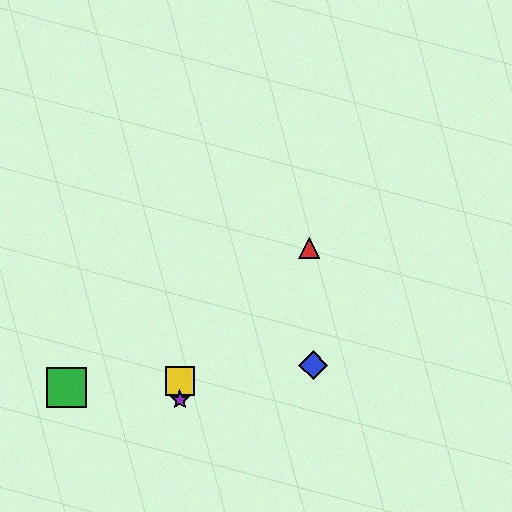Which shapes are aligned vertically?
The yellow square, the purple star are aligned vertically.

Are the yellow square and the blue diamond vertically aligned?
No, the yellow square is at x≈180 and the blue diamond is at x≈313.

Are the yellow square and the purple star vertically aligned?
Yes, both are at x≈180.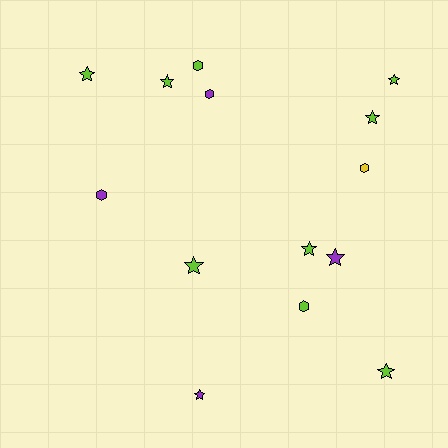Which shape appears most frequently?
Star, with 9 objects.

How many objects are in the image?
There are 14 objects.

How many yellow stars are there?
There are no yellow stars.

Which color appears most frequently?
Lime, with 9 objects.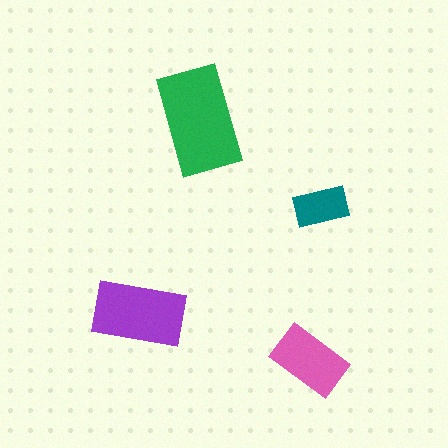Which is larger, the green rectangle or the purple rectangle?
The green one.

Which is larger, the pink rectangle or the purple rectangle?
The purple one.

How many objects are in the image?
There are 4 objects in the image.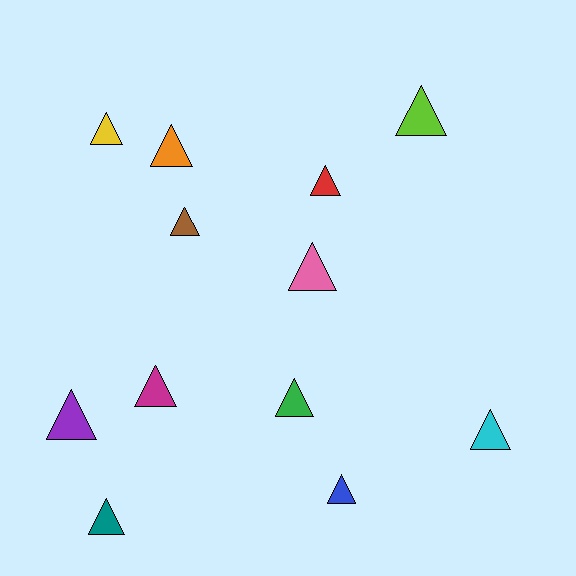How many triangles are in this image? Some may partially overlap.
There are 12 triangles.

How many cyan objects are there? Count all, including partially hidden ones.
There is 1 cyan object.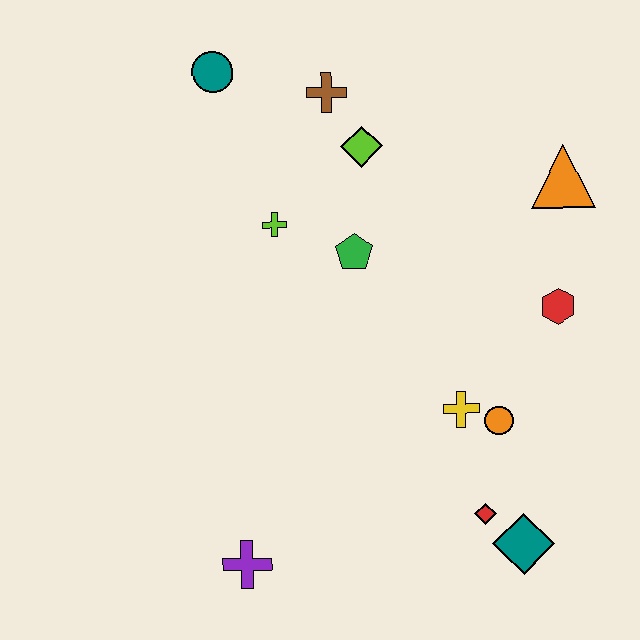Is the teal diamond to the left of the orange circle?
No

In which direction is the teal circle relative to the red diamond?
The teal circle is above the red diamond.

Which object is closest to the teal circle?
The brown cross is closest to the teal circle.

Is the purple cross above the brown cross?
No